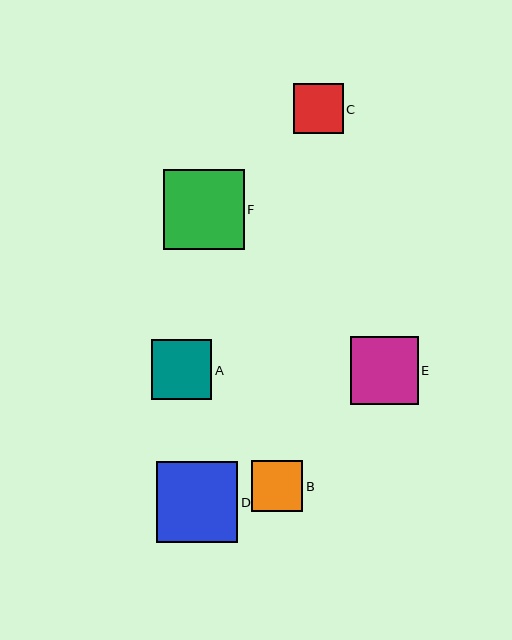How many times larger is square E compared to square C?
Square E is approximately 1.4 times the size of square C.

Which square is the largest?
Square D is the largest with a size of approximately 81 pixels.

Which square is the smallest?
Square C is the smallest with a size of approximately 50 pixels.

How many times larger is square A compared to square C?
Square A is approximately 1.2 times the size of square C.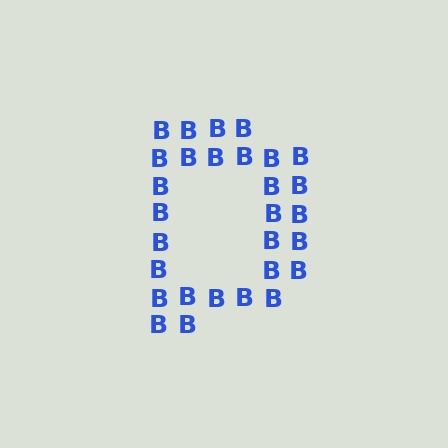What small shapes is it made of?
It is made of small letter B's.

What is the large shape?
The large shape is the letter D.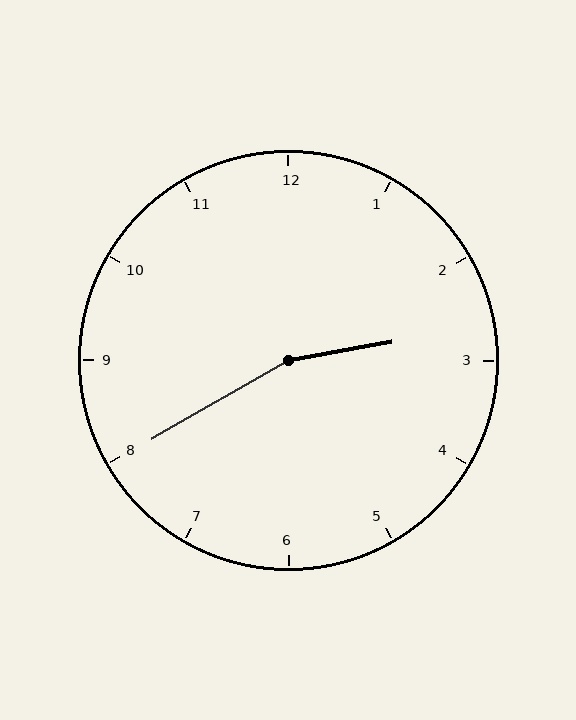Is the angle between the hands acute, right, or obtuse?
It is obtuse.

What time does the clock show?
2:40.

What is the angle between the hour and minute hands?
Approximately 160 degrees.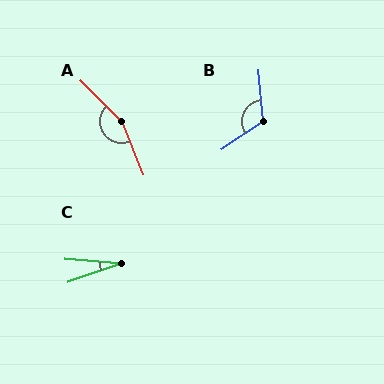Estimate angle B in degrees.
Approximately 119 degrees.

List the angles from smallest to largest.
C (24°), B (119°), A (157°).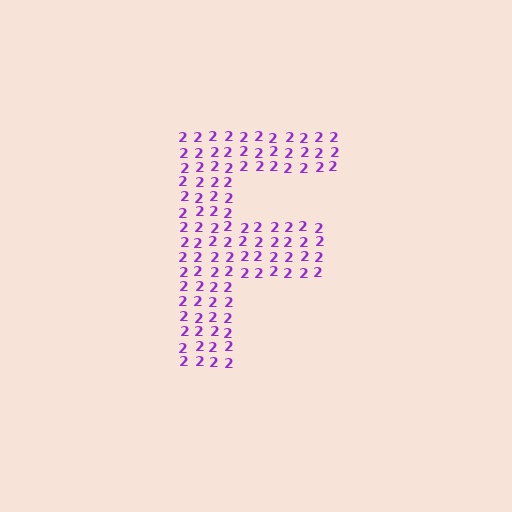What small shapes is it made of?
It is made of small digit 2's.